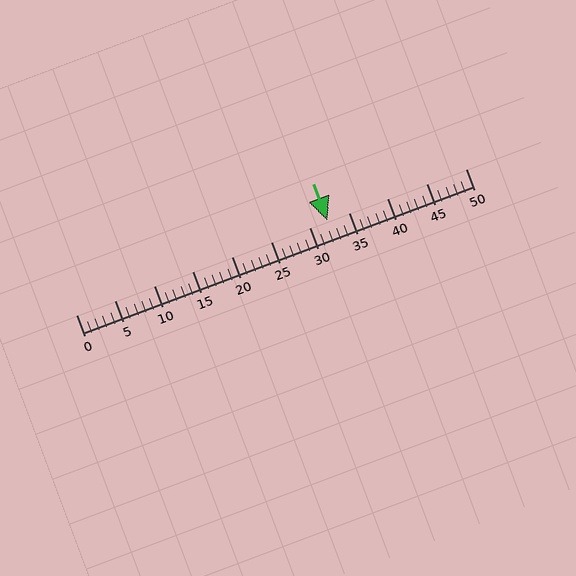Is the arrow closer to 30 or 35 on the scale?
The arrow is closer to 30.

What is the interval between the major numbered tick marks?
The major tick marks are spaced 5 units apart.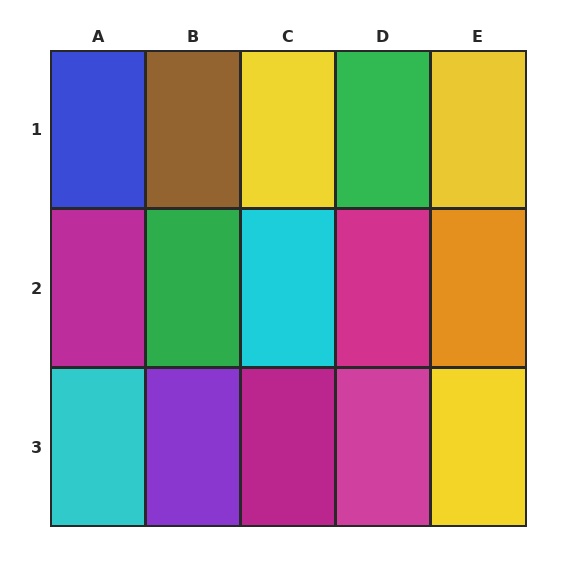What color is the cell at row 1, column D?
Green.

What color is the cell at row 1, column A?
Blue.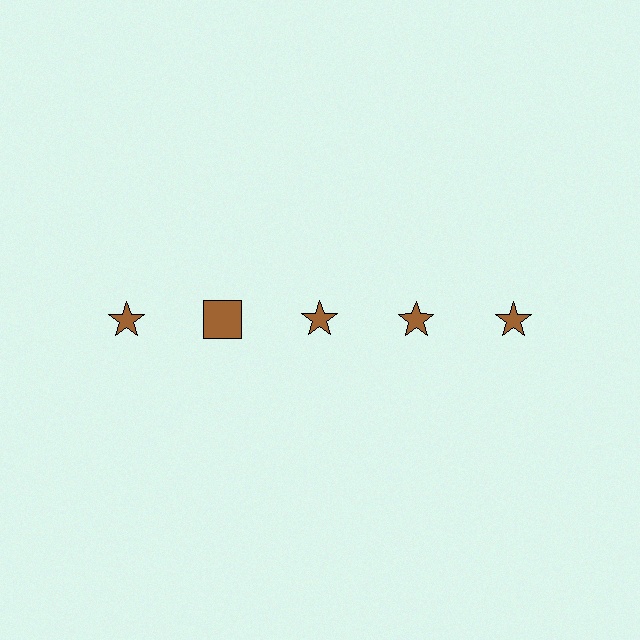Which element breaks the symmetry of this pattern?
The brown square in the top row, second from left column breaks the symmetry. All other shapes are brown stars.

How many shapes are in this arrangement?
There are 5 shapes arranged in a grid pattern.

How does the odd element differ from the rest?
It has a different shape: square instead of star.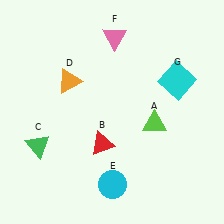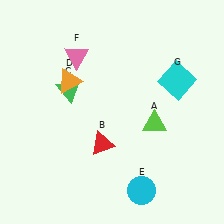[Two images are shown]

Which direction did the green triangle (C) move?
The green triangle (C) moved up.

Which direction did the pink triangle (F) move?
The pink triangle (F) moved left.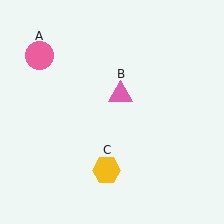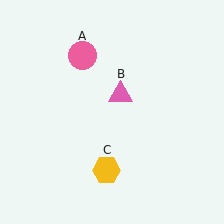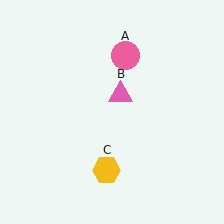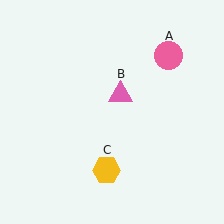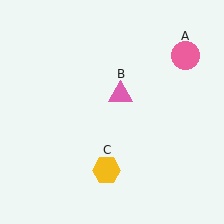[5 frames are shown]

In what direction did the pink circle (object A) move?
The pink circle (object A) moved right.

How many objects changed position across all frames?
1 object changed position: pink circle (object A).